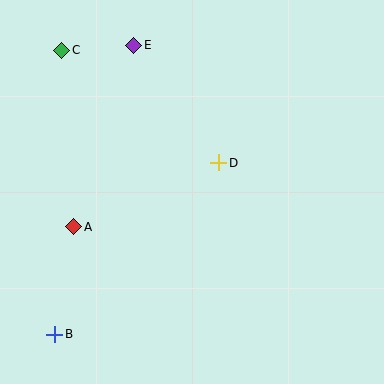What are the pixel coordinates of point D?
Point D is at (219, 163).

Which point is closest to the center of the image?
Point D at (219, 163) is closest to the center.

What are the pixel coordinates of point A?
Point A is at (74, 227).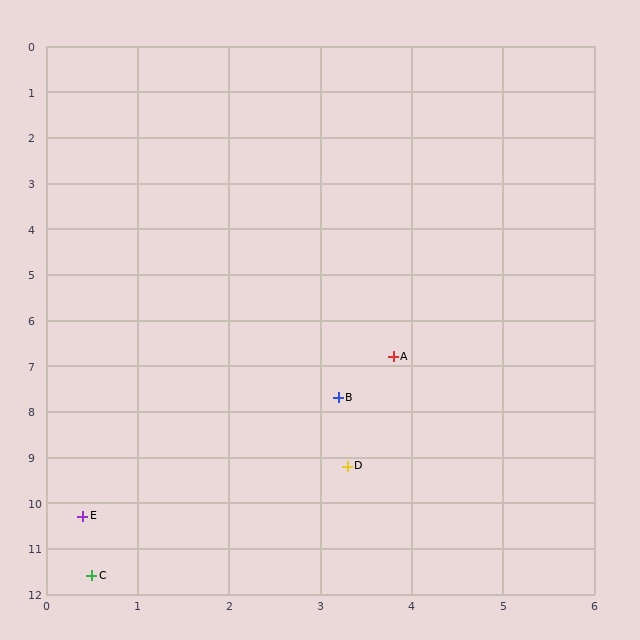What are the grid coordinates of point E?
Point E is at approximately (0.4, 10.3).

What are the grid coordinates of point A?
Point A is at approximately (3.8, 6.8).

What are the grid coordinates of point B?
Point B is at approximately (3.2, 7.7).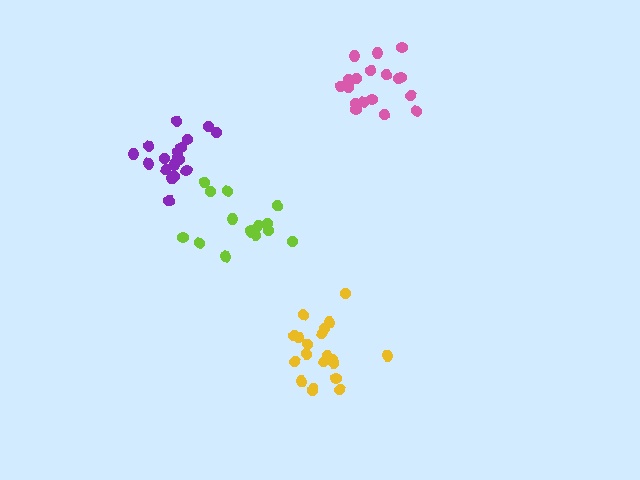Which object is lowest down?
The yellow cluster is bottommost.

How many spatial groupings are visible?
There are 4 spatial groupings.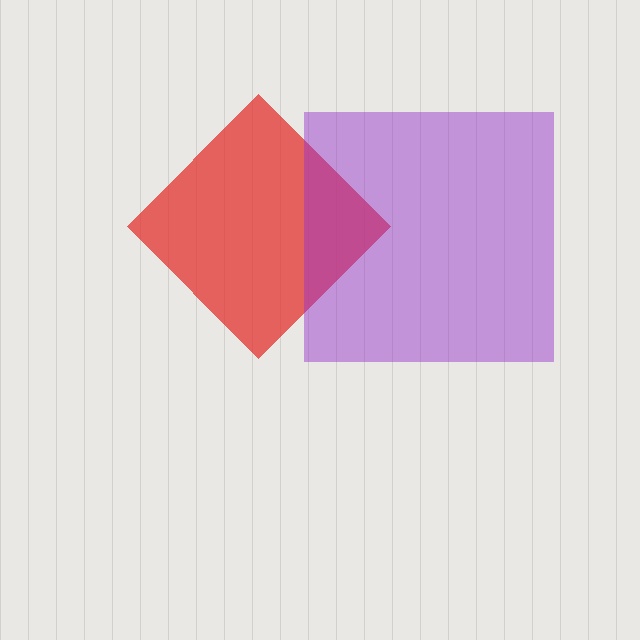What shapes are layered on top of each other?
The layered shapes are: a red diamond, a purple square.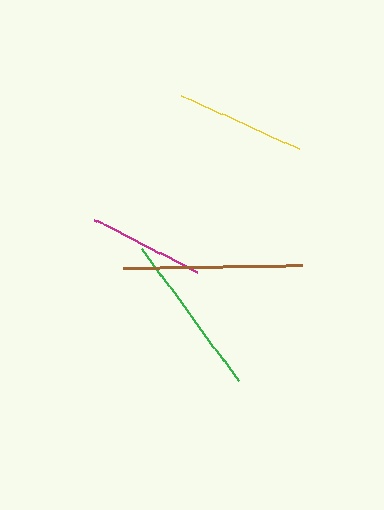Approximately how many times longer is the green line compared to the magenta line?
The green line is approximately 1.4 times the length of the magenta line.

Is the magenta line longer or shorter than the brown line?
The brown line is longer than the magenta line.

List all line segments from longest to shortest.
From longest to shortest: brown, green, yellow, magenta.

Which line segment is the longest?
The brown line is the longest at approximately 179 pixels.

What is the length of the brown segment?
The brown segment is approximately 179 pixels long.